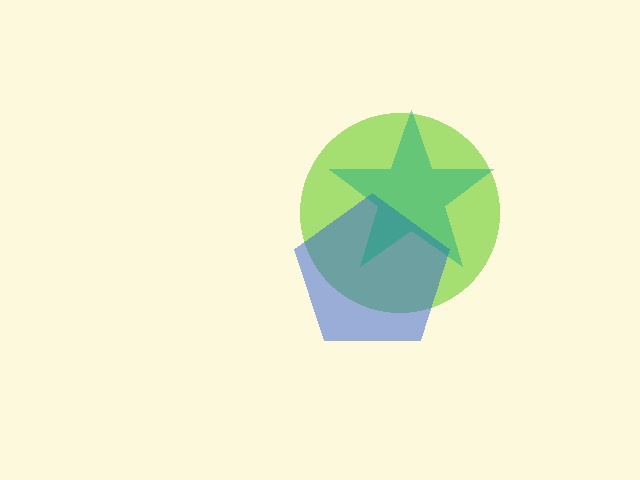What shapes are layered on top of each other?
The layered shapes are: a lime circle, a blue pentagon, a teal star.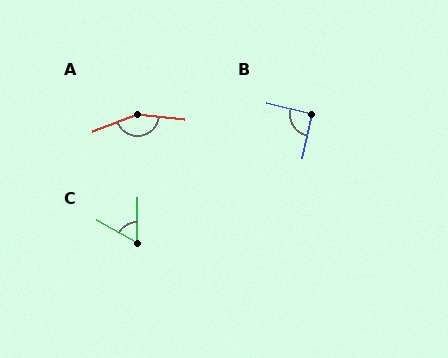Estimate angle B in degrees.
Approximately 92 degrees.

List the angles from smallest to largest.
C (61°), B (92°), A (153°).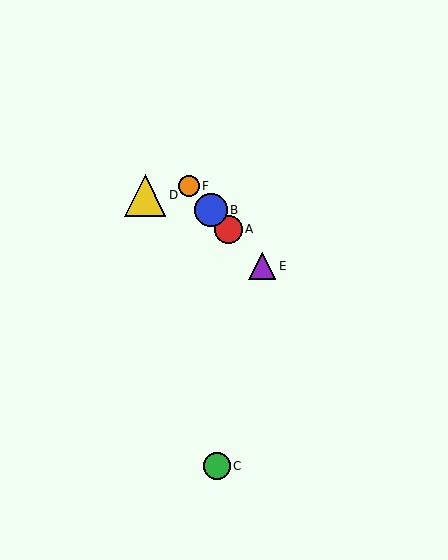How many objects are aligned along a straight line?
4 objects (A, B, E, F) are aligned along a straight line.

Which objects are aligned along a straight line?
Objects A, B, E, F are aligned along a straight line.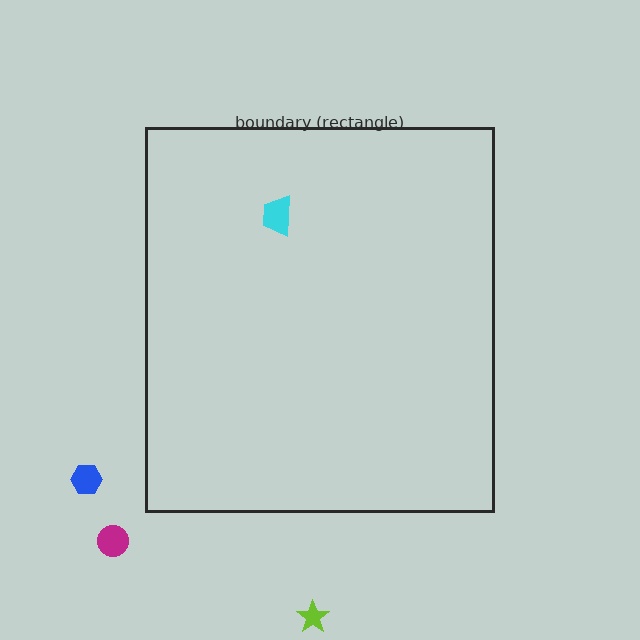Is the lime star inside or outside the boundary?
Outside.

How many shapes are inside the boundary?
1 inside, 3 outside.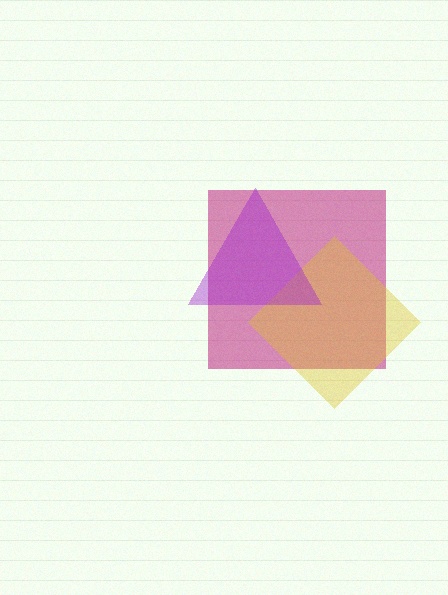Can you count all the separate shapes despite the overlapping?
Yes, there are 3 separate shapes.